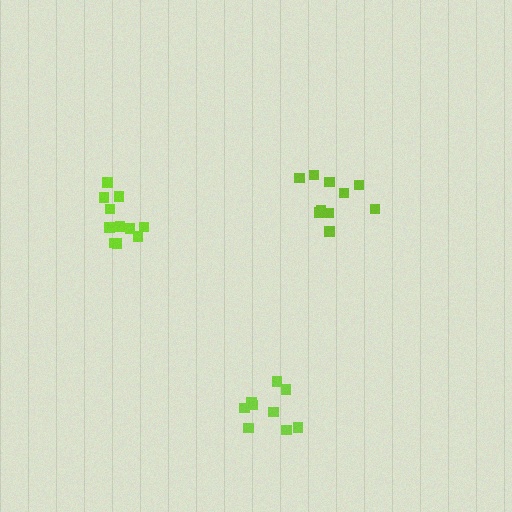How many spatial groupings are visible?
There are 3 spatial groupings.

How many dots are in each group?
Group 1: 11 dots, Group 2: 9 dots, Group 3: 10 dots (30 total).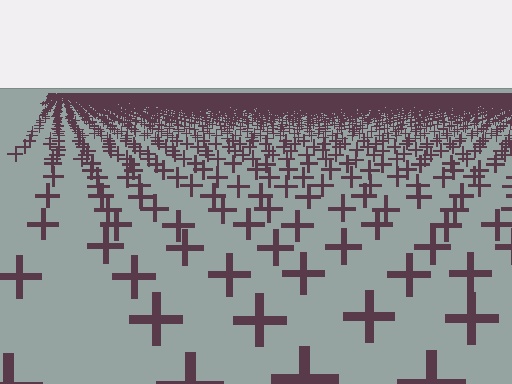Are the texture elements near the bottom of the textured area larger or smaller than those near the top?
Larger. Near the bottom, elements are closer to the viewer and appear at a bigger on-screen size.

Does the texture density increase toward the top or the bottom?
Density increases toward the top.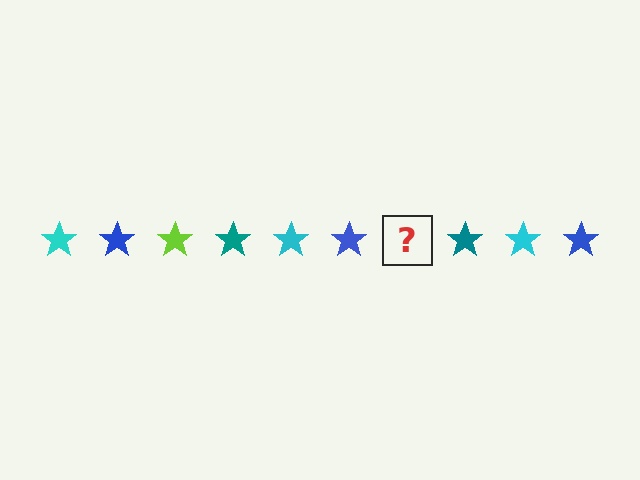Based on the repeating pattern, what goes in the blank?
The blank should be a lime star.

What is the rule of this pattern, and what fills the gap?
The rule is that the pattern cycles through cyan, blue, lime, teal stars. The gap should be filled with a lime star.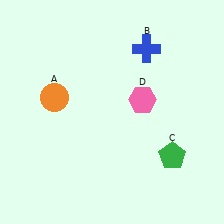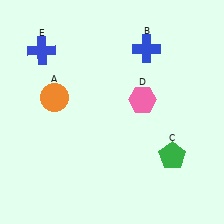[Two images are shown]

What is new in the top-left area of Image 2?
A blue cross (E) was added in the top-left area of Image 2.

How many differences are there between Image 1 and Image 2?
There is 1 difference between the two images.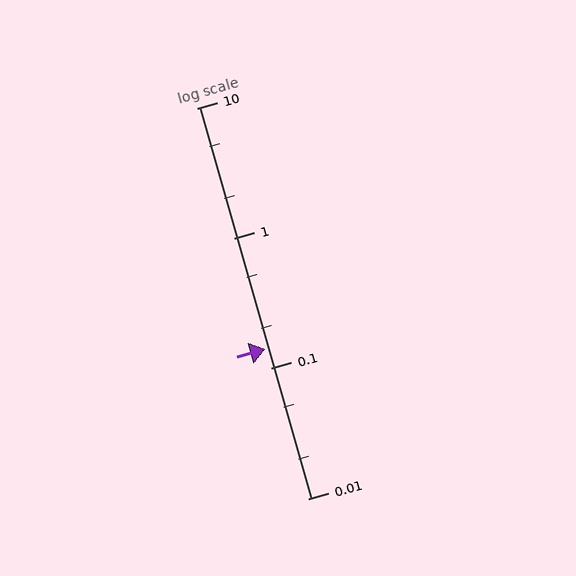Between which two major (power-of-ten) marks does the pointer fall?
The pointer is between 0.1 and 1.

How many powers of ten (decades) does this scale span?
The scale spans 3 decades, from 0.01 to 10.